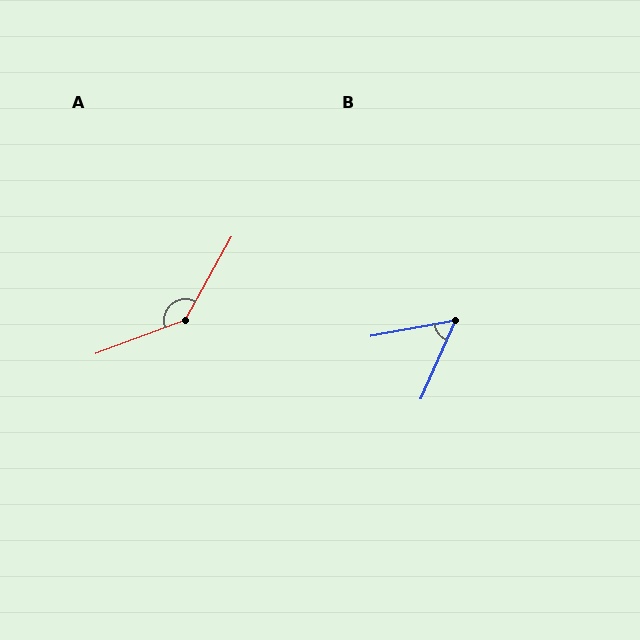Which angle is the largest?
A, at approximately 140 degrees.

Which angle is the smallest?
B, at approximately 55 degrees.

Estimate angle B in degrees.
Approximately 55 degrees.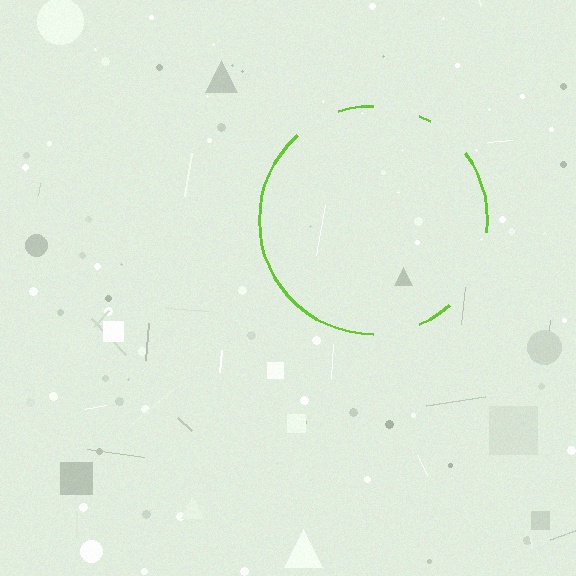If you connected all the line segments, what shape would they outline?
They would outline a circle.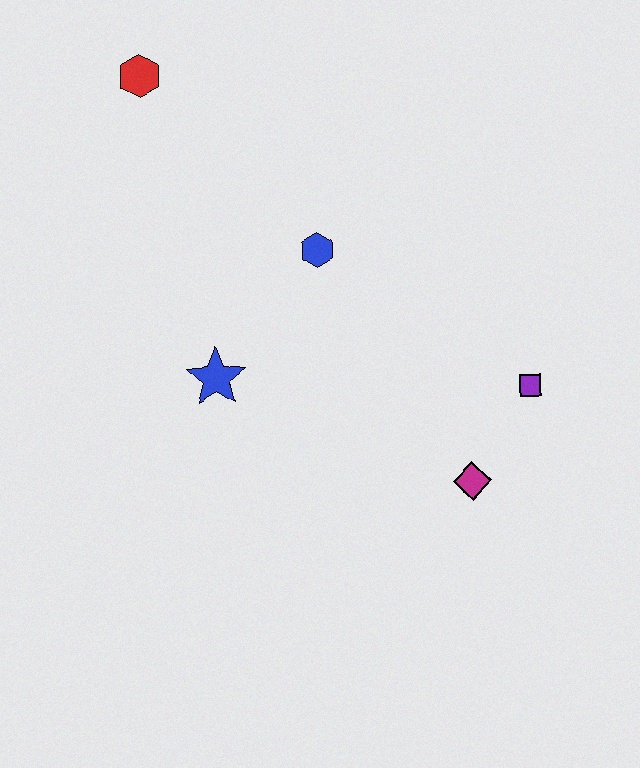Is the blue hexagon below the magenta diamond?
No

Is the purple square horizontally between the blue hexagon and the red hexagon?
No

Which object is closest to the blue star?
The blue hexagon is closest to the blue star.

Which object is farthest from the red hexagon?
The magenta diamond is farthest from the red hexagon.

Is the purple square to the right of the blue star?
Yes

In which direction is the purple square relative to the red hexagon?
The purple square is to the right of the red hexagon.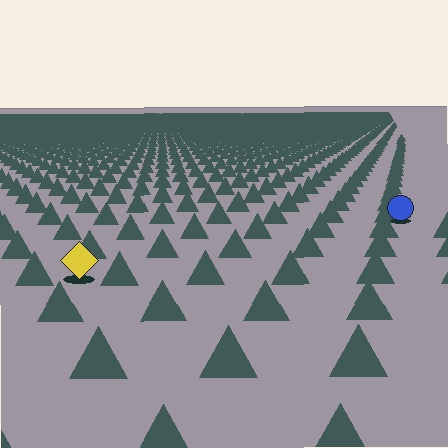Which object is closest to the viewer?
The yellow diamond is closest. The texture marks near it are larger and more spread out.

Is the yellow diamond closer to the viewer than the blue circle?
Yes. The yellow diamond is closer — you can tell from the texture gradient: the ground texture is coarser near it.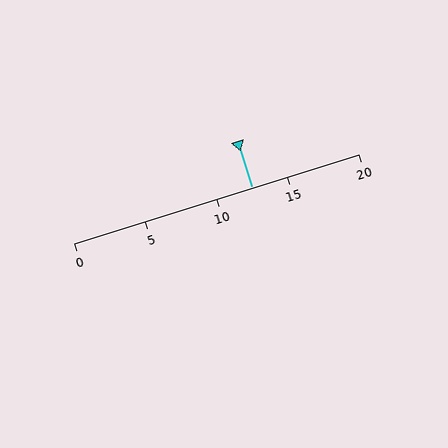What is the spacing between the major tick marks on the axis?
The major ticks are spaced 5 apart.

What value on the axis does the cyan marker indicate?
The marker indicates approximately 12.5.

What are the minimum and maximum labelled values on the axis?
The axis runs from 0 to 20.